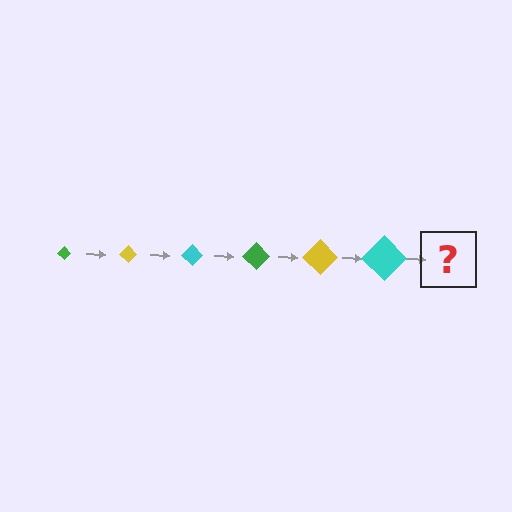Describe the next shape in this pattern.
It should be a green diamond, larger than the previous one.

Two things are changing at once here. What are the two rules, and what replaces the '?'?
The two rules are that the diamond grows larger each step and the color cycles through green, yellow, and cyan. The '?' should be a green diamond, larger than the previous one.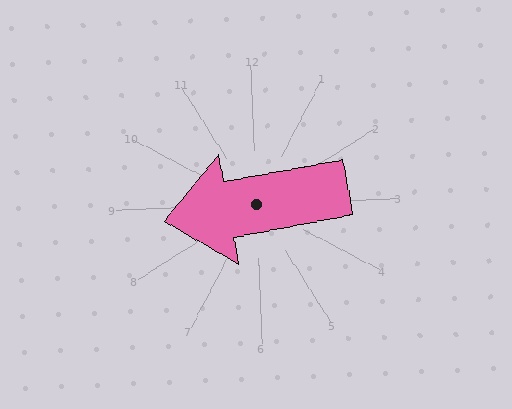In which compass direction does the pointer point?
West.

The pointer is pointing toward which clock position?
Roughly 9 o'clock.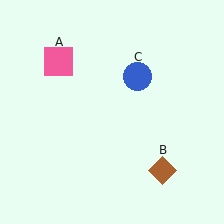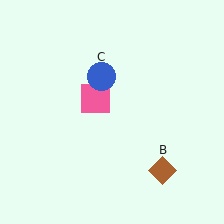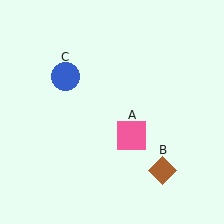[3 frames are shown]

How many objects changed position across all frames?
2 objects changed position: pink square (object A), blue circle (object C).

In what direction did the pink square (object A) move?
The pink square (object A) moved down and to the right.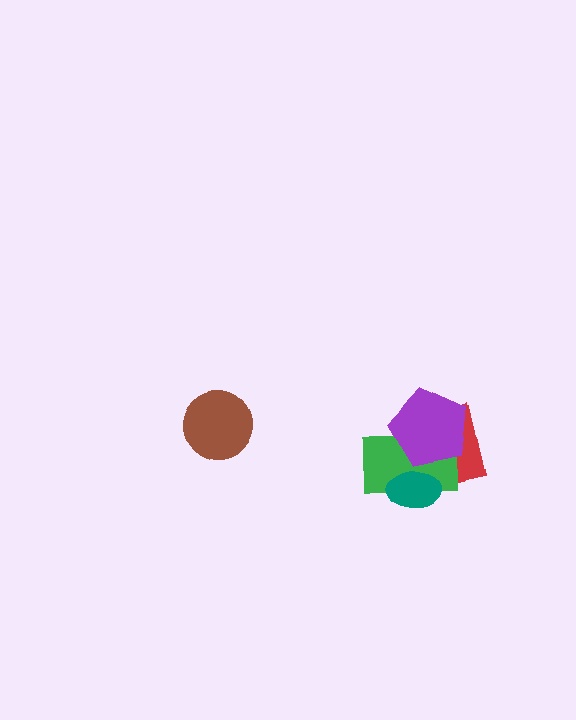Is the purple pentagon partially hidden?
No, no other shape covers it.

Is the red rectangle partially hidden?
Yes, it is partially covered by another shape.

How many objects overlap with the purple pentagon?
2 objects overlap with the purple pentagon.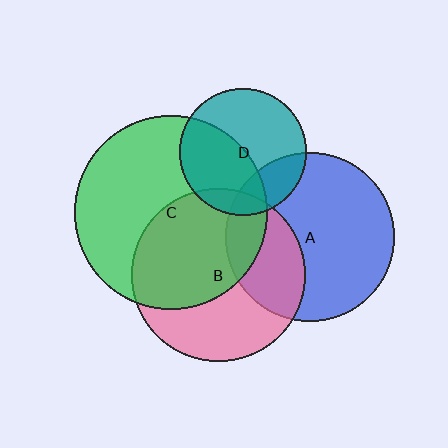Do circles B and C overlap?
Yes.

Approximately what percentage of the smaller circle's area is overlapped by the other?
Approximately 55%.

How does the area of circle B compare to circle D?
Approximately 1.9 times.